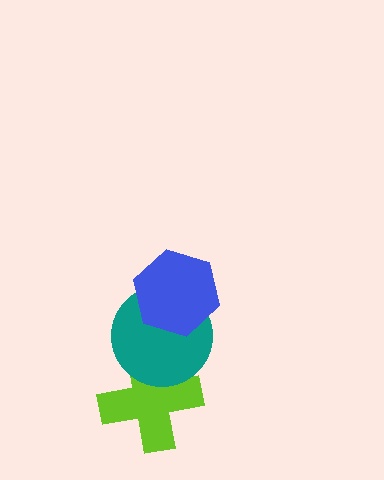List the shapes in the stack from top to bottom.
From top to bottom: the blue hexagon, the teal circle, the lime cross.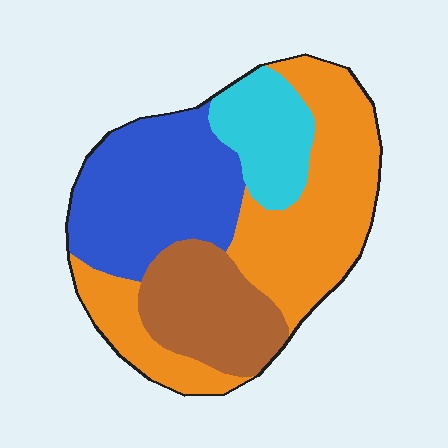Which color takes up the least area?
Cyan, at roughly 15%.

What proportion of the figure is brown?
Brown takes up about one fifth (1/5) of the figure.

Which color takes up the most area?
Orange, at roughly 40%.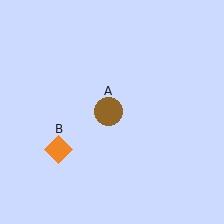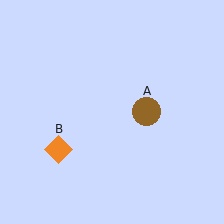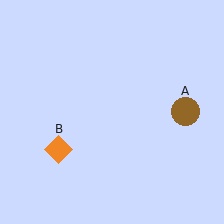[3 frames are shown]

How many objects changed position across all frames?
1 object changed position: brown circle (object A).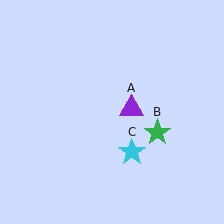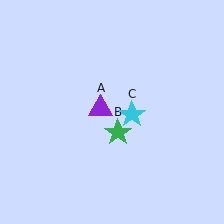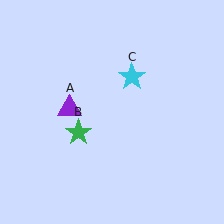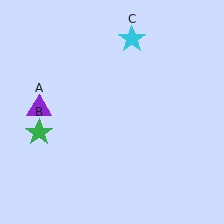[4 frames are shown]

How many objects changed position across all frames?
3 objects changed position: purple triangle (object A), green star (object B), cyan star (object C).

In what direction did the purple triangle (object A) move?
The purple triangle (object A) moved left.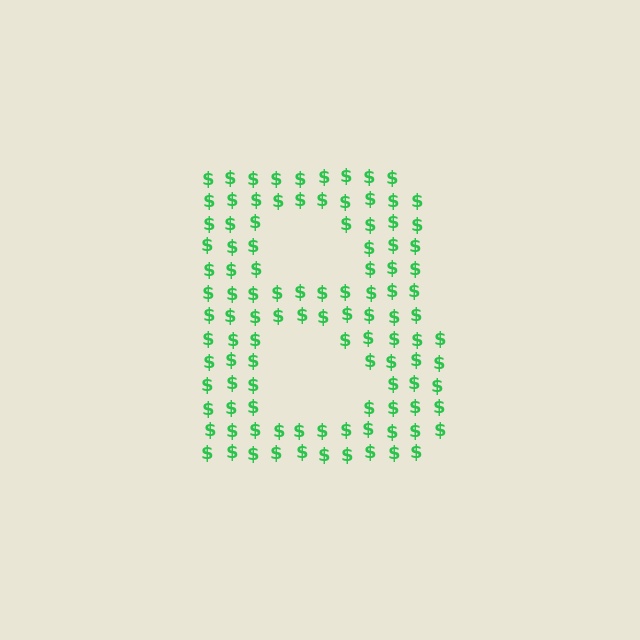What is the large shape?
The large shape is the letter B.